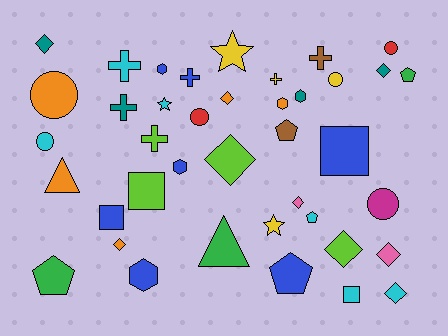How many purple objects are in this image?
There are no purple objects.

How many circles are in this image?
There are 6 circles.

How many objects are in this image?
There are 40 objects.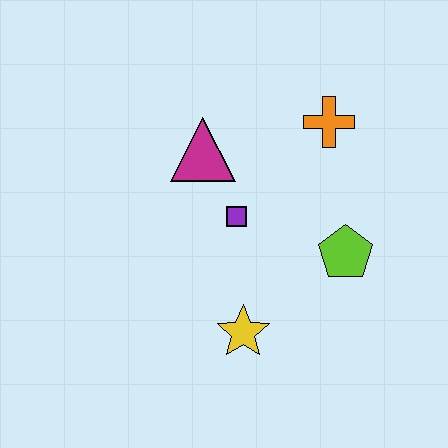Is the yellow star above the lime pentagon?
No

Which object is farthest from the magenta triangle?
The yellow star is farthest from the magenta triangle.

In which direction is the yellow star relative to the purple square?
The yellow star is below the purple square.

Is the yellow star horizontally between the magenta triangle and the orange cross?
Yes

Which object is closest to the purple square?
The magenta triangle is closest to the purple square.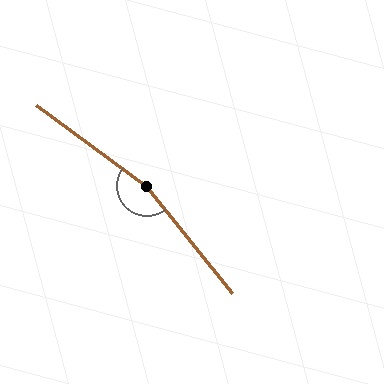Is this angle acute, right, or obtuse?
It is obtuse.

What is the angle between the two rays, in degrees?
Approximately 165 degrees.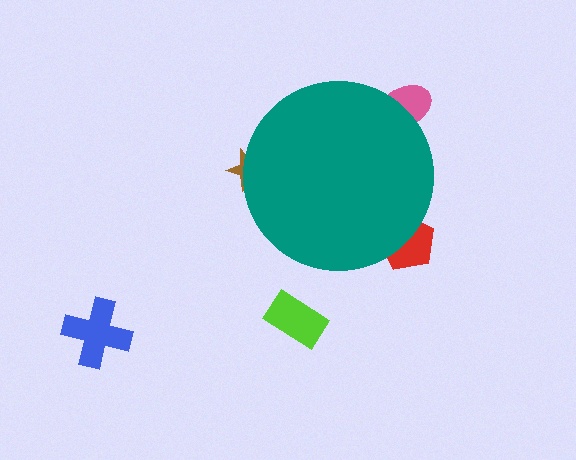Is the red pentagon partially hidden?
Yes, the red pentagon is partially hidden behind the teal circle.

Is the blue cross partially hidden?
No, the blue cross is fully visible.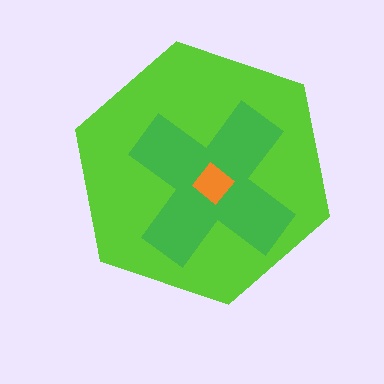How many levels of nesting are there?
3.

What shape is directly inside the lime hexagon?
The green cross.